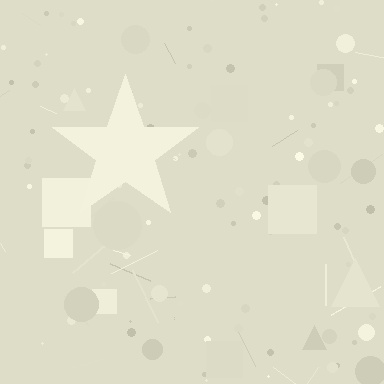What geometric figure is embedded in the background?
A star is embedded in the background.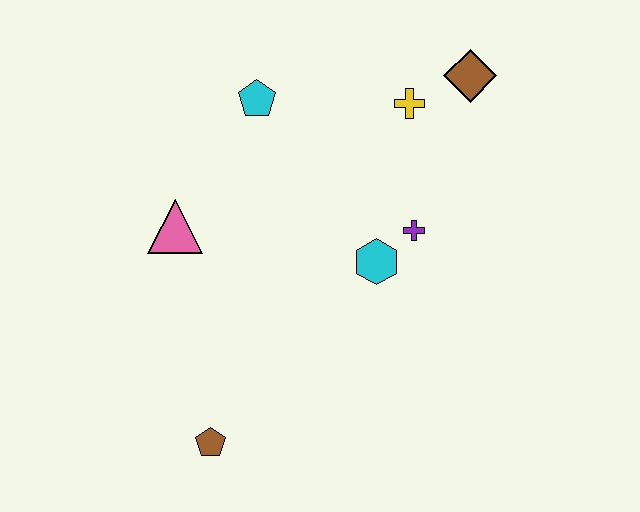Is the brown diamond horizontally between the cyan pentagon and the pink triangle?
No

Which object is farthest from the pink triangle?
The brown diamond is farthest from the pink triangle.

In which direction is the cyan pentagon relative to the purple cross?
The cyan pentagon is to the left of the purple cross.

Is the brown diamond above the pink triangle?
Yes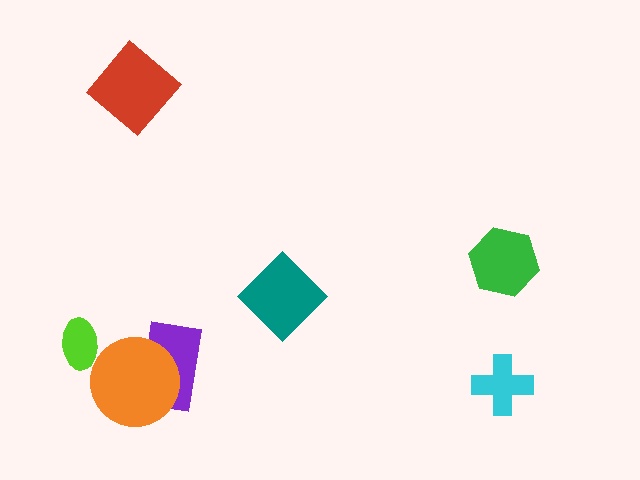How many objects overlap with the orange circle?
1 object overlaps with the orange circle.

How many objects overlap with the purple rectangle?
1 object overlaps with the purple rectangle.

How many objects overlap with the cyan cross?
0 objects overlap with the cyan cross.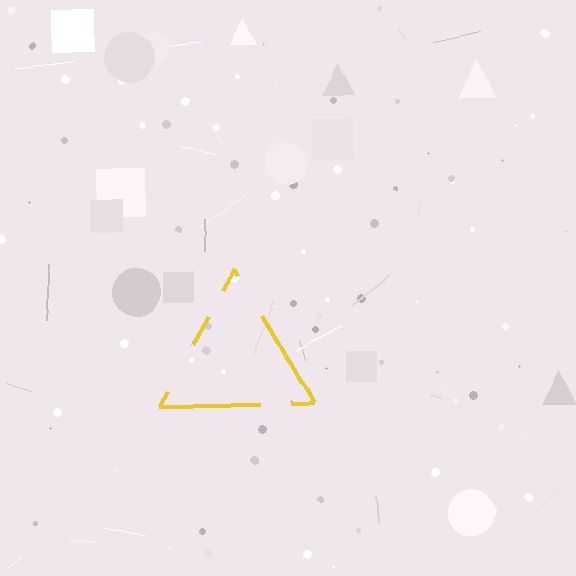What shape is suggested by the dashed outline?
The dashed outline suggests a triangle.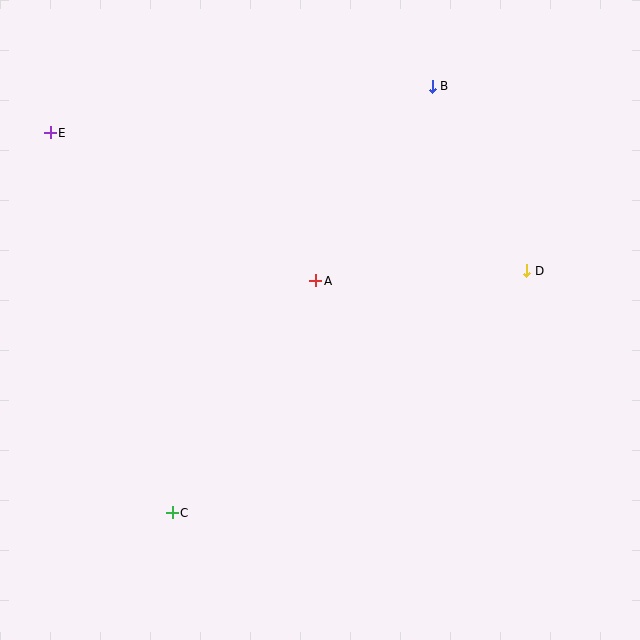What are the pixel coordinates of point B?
Point B is at (432, 86).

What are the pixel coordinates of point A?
Point A is at (316, 281).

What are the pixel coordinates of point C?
Point C is at (172, 513).